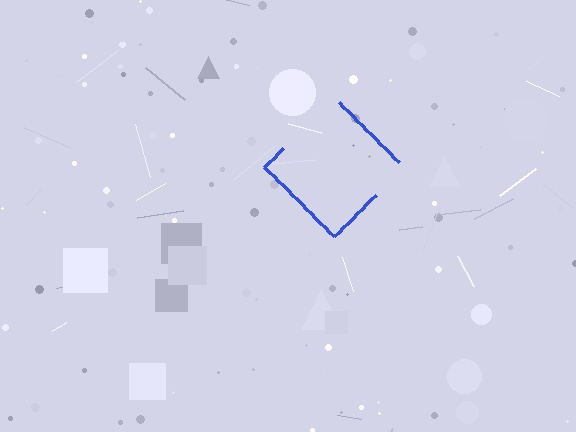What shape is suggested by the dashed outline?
The dashed outline suggests a diamond.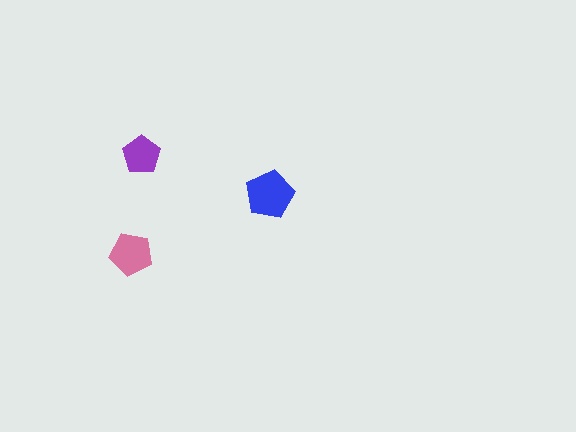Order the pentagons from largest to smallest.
the blue one, the pink one, the purple one.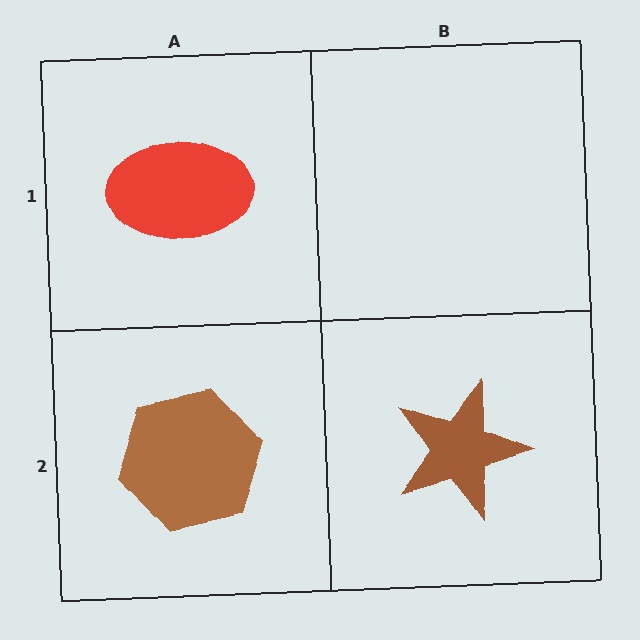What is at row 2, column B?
A brown star.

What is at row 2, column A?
A brown hexagon.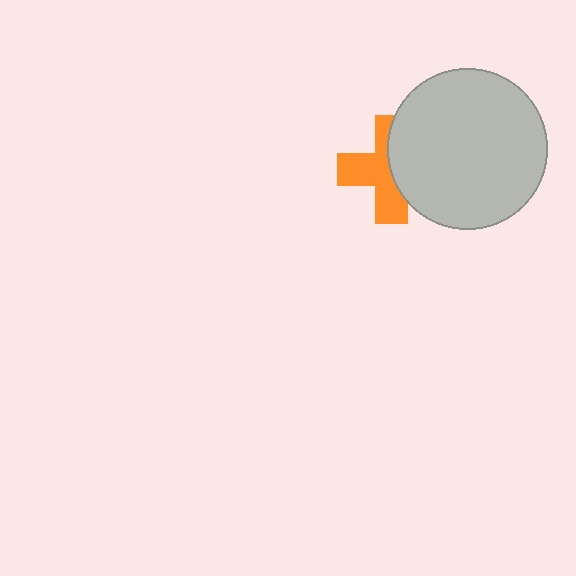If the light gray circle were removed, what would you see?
You would see the complete orange cross.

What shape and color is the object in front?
The object in front is a light gray circle.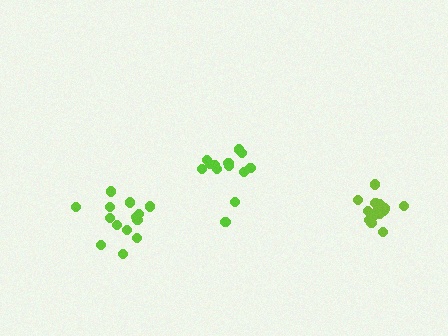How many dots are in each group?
Group 1: 15 dots, Group 2: 14 dots, Group 3: 14 dots (43 total).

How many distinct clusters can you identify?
There are 3 distinct clusters.